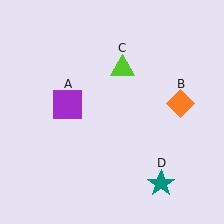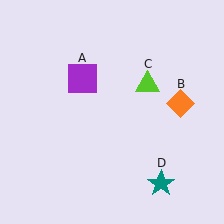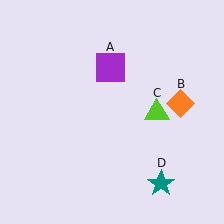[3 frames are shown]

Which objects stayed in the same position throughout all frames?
Orange diamond (object B) and teal star (object D) remained stationary.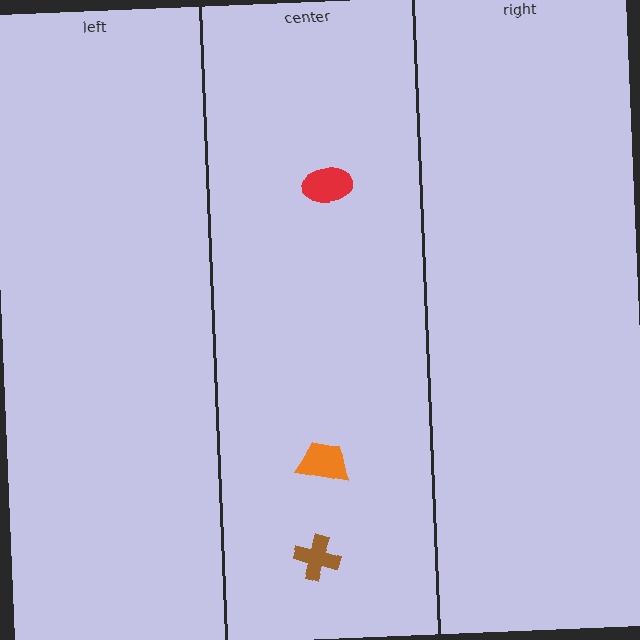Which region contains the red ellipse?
The center region.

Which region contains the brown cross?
The center region.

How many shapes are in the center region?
3.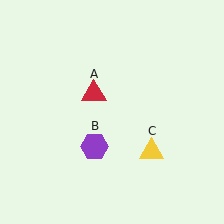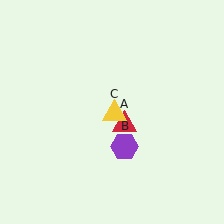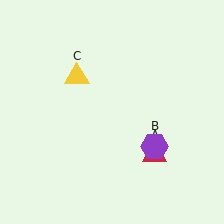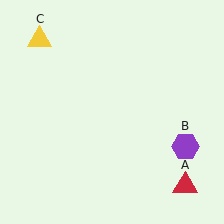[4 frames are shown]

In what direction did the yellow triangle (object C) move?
The yellow triangle (object C) moved up and to the left.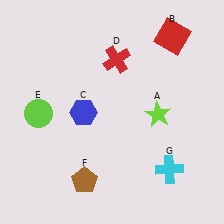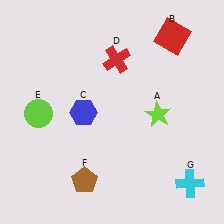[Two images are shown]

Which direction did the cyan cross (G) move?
The cyan cross (G) moved right.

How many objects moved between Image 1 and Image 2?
1 object moved between the two images.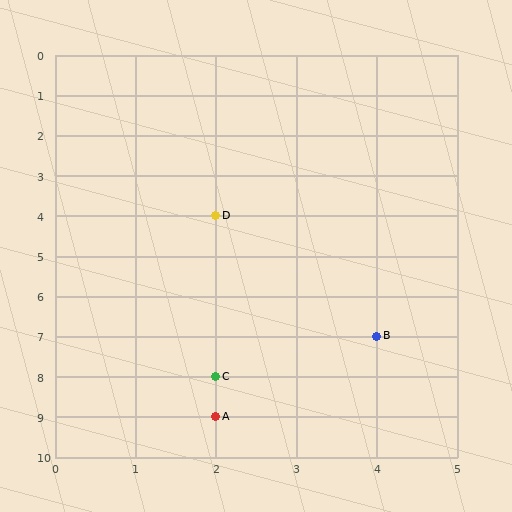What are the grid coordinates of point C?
Point C is at grid coordinates (2, 8).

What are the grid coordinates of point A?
Point A is at grid coordinates (2, 9).